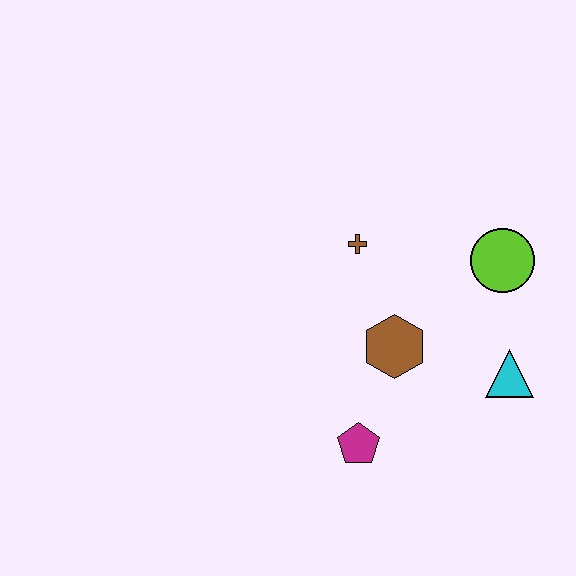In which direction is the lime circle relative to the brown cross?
The lime circle is to the right of the brown cross.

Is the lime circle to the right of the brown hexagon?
Yes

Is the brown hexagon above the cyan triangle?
Yes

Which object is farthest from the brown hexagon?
The lime circle is farthest from the brown hexagon.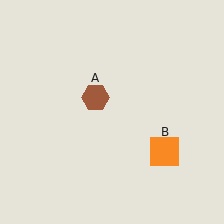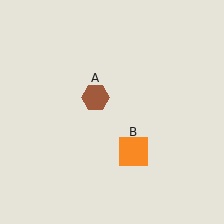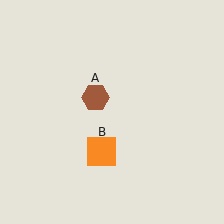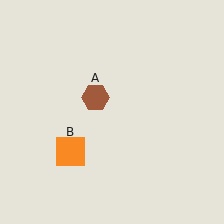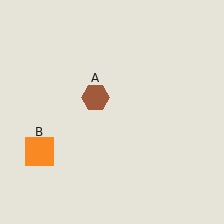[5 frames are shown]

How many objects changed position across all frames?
1 object changed position: orange square (object B).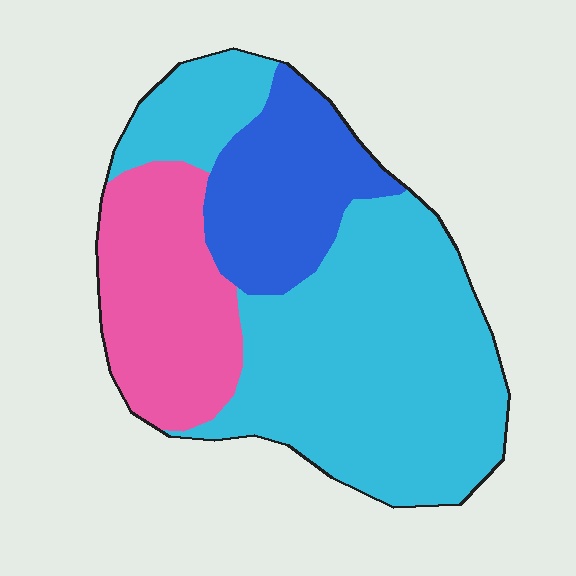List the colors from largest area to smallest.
From largest to smallest: cyan, pink, blue.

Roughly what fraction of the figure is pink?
Pink takes up less than a quarter of the figure.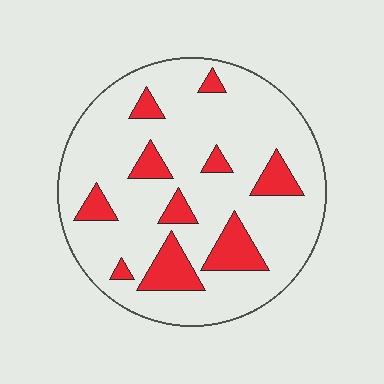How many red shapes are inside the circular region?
10.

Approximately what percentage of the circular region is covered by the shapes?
Approximately 20%.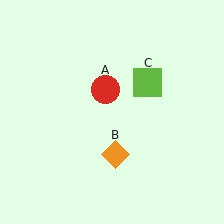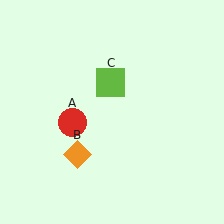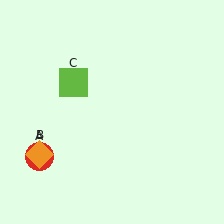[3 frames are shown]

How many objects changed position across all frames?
3 objects changed position: red circle (object A), orange diamond (object B), lime square (object C).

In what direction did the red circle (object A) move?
The red circle (object A) moved down and to the left.